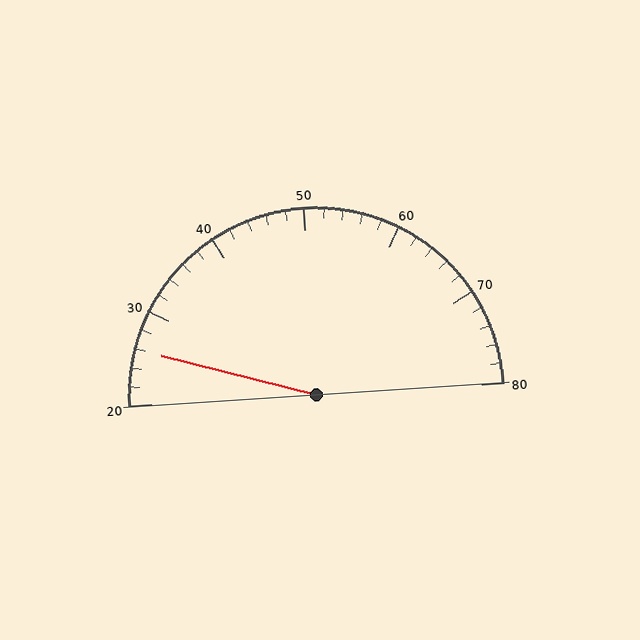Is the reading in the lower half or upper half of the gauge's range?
The reading is in the lower half of the range (20 to 80).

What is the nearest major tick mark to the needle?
The nearest major tick mark is 30.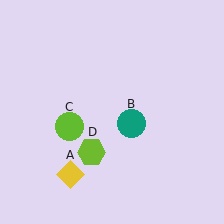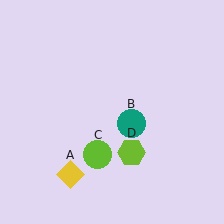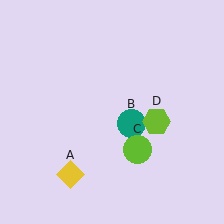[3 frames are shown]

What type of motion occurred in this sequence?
The lime circle (object C), lime hexagon (object D) rotated counterclockwise around the center of the scene.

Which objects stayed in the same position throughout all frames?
Yellow diamond (object A) and teal circle (object B) remained stationary.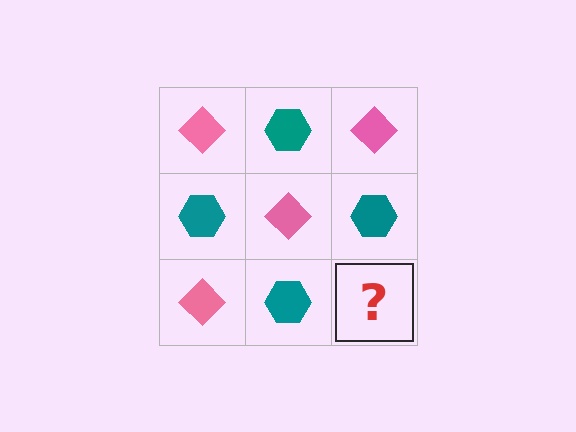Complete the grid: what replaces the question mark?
The question mark should be replaced with a pink diamond.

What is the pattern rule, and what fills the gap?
The rule is that it alternates pink diamond and teal hexagon in a checkerboard pattern. The gap should be filled with a pink diamond.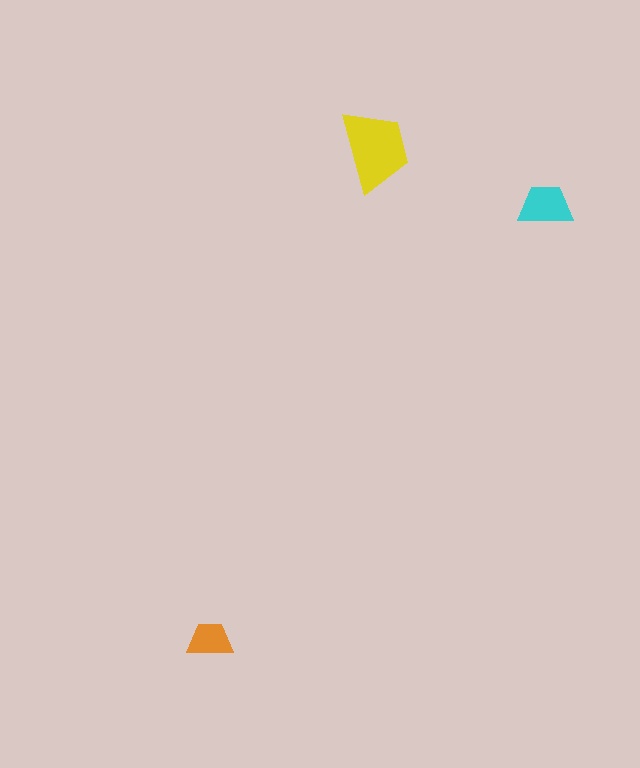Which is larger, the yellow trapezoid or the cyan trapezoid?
The yellow one.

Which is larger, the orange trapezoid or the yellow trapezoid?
The yellow one.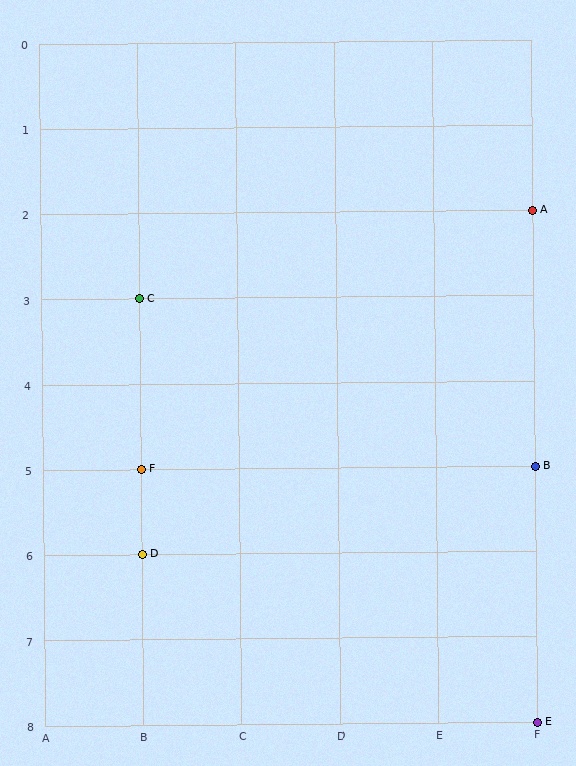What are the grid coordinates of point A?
Point A is at grid coordinates (F, 2).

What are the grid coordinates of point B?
Point B is at grid coordinates (F, 5).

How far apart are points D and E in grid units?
Points D and E are 4 columns and 2 rows apart (about 4.5 grid units diagonally).